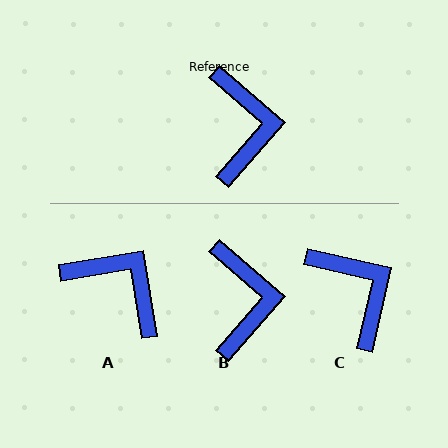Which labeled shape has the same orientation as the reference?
B.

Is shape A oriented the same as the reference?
No, it is off by about 50 degrees.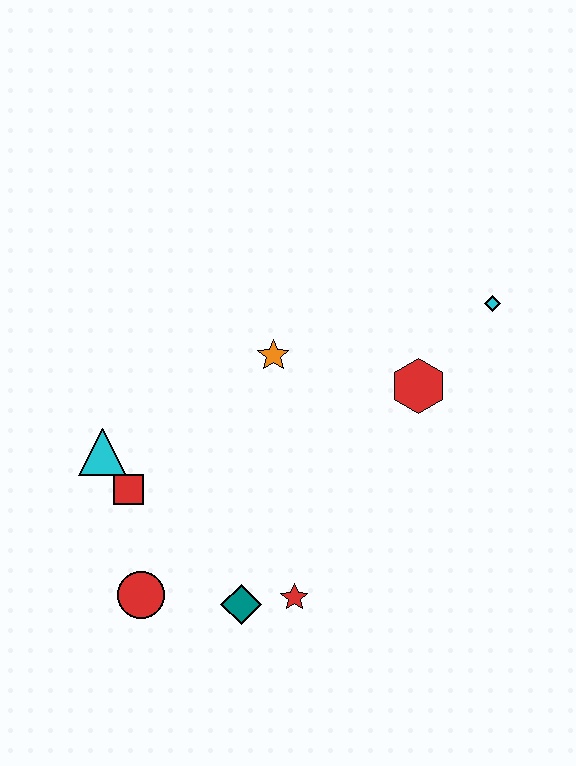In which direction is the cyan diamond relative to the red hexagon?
The cyan diamond is above the red hexagon.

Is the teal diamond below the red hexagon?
Yes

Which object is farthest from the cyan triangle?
The cyan diamond is farthest from the cyan triangle.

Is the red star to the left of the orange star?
No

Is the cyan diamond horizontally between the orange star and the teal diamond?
No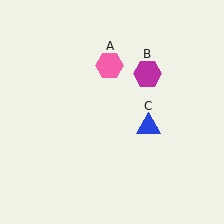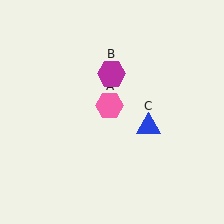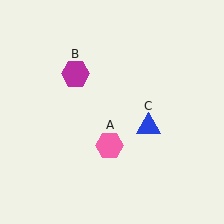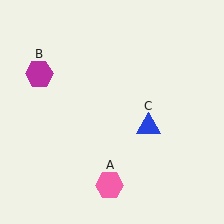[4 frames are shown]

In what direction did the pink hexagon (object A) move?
The pink hexagon (object A) moved down.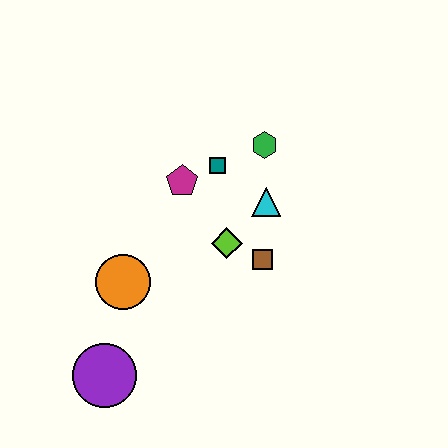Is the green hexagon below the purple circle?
No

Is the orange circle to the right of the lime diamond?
No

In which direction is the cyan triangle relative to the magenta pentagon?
The cyan triangle is to the right of the magenta pentagon.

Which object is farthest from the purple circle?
The green hexagon is farthest from the purple circle.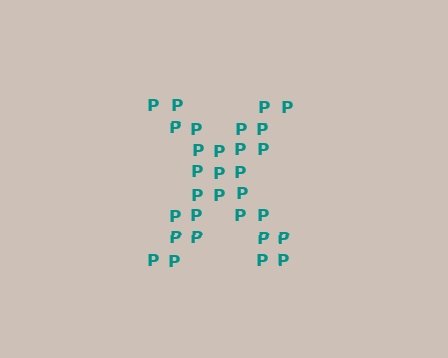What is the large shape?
The large shape is the letter X.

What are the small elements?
The small elements are letter P's.